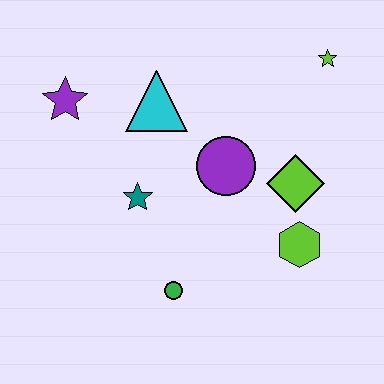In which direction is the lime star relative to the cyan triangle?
The lime star is to the right of the cyan triangle.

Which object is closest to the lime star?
The lime diamond is closest to the lime star.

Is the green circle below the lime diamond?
Yes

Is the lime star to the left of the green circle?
No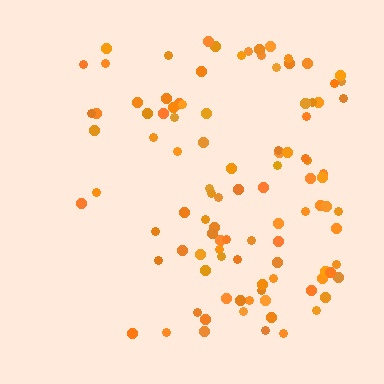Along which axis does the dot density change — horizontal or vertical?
Horizontal.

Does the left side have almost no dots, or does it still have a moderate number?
Still a moderate number, just noticeably fewer than the right.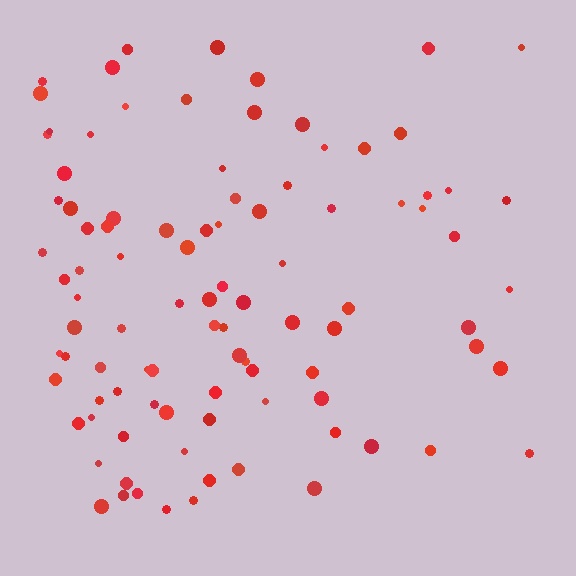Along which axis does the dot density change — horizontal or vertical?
Horizontal.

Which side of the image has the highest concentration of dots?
The left.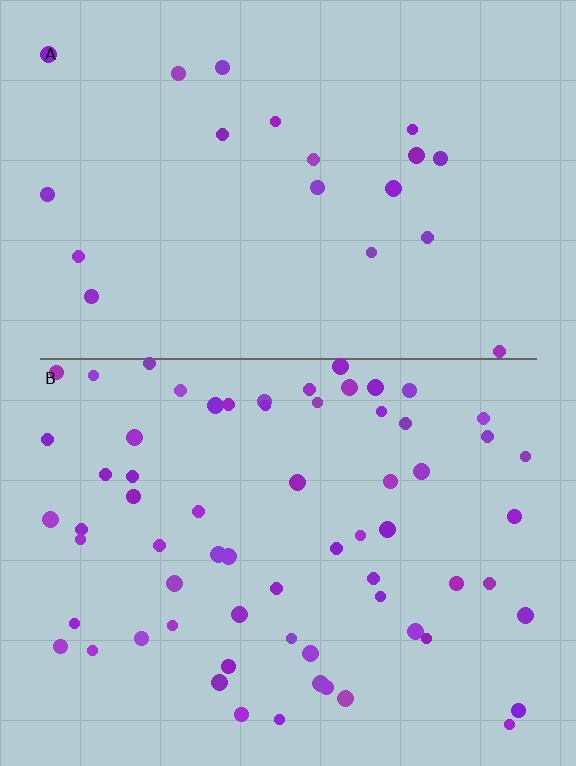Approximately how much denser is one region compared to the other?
Approximately 3.3× — region B over region A.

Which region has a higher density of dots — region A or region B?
B (the bottom).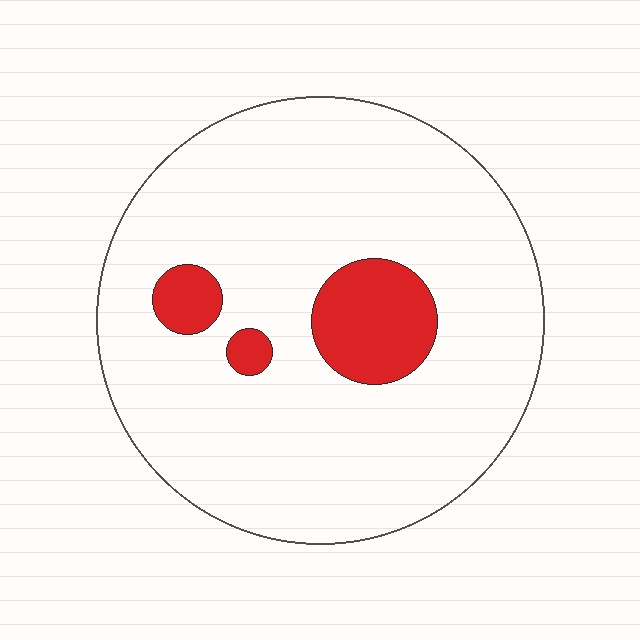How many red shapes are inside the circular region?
3.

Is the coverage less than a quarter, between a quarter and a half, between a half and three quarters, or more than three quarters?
Less than a quarter.